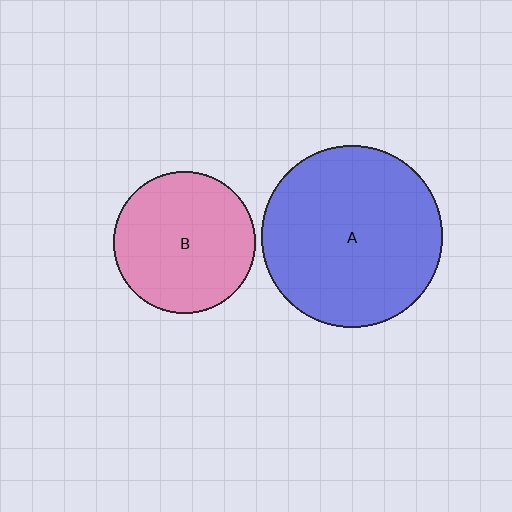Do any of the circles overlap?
No, none of the circles overlap.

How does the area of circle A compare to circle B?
Approximately 1.6 times.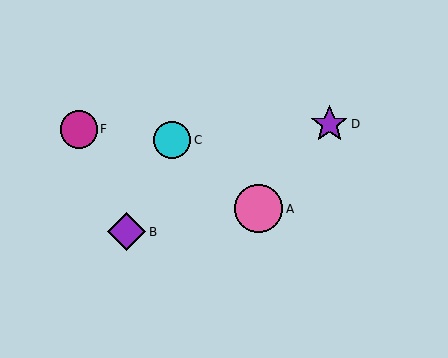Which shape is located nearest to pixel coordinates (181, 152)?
The cyan circle (labeled C) at (172, 140) is nearest to that location.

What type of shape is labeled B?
Shape B is a purple diamond.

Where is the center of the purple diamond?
The center of the purple diamond is at (126, 232).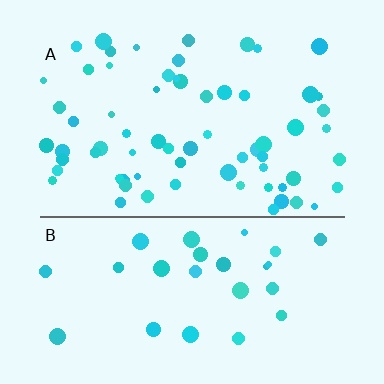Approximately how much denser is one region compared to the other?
Approximately 2.3× — region A over region B.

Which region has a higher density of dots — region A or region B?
A (the top).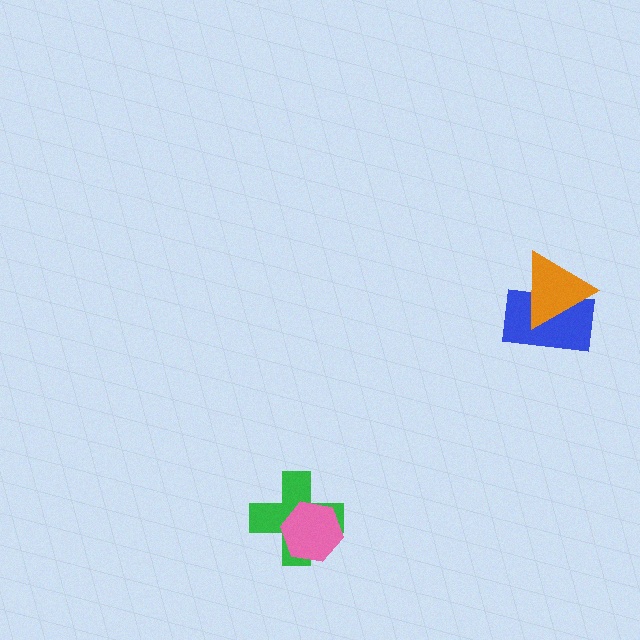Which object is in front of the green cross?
The pink hexagon is in front of the green cross.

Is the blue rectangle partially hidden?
Yes, it is partially covered by another shape.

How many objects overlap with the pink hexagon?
1 object overlaps with the pink hexagon.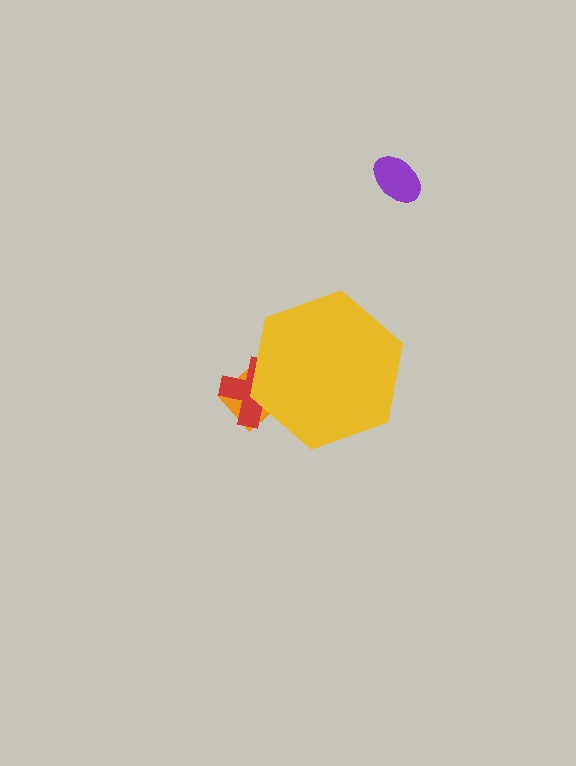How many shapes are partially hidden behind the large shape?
2 shapes are partially hidden.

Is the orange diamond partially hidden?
Yes, the orange diamond is partially hidden behind the yellow hexagon.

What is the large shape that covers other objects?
A yellow hexagon.